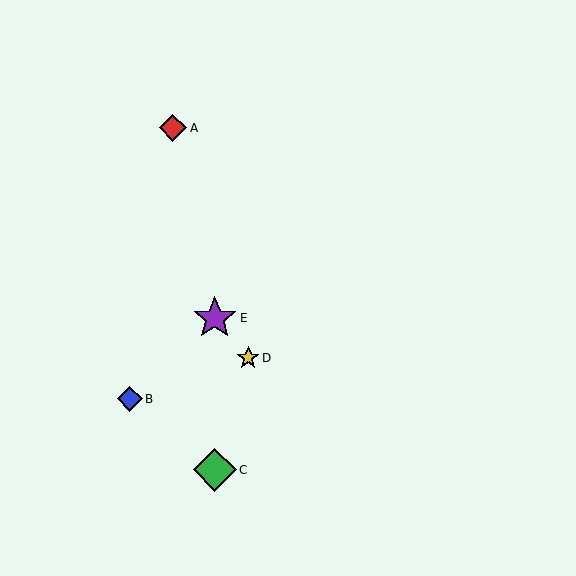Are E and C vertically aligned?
Yes, both are at x≈215.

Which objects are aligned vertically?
Objects C, E are aligned vertically.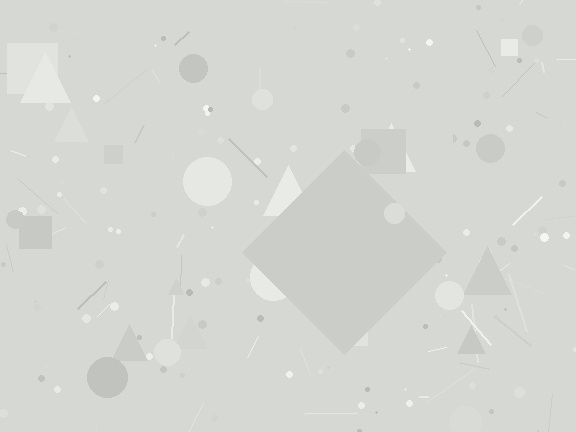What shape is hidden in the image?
A diamond is hidden in the image.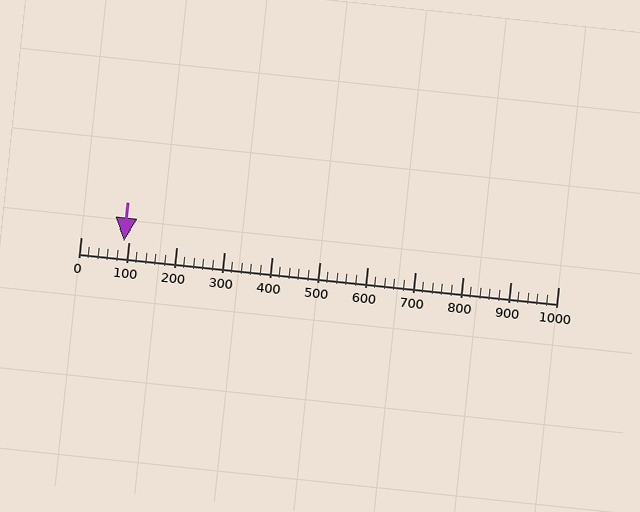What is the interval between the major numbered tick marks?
The major tick marks are spaced 100 units apart.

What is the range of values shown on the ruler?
The ruler shows values from 0 to 1000.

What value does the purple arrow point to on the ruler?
The purple arrow points to approximately 90.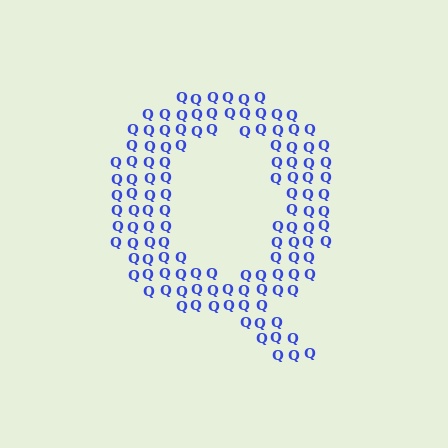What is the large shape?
The large shape is the letter Q.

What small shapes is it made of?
It is made of small letter Q's.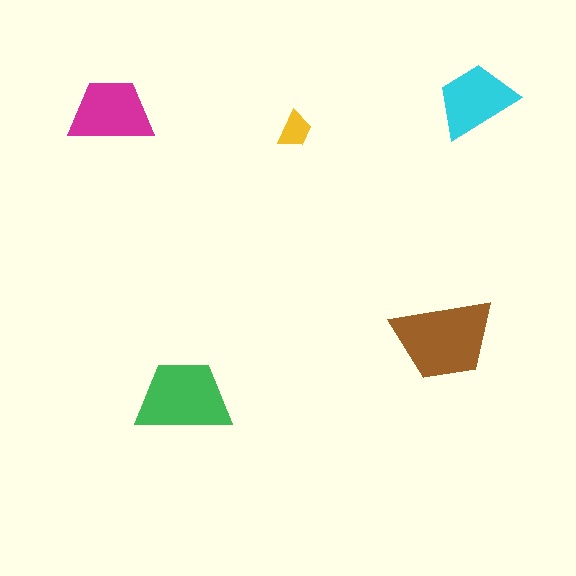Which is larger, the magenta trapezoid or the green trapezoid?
The green one.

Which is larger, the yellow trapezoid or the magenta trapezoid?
The magenta one.